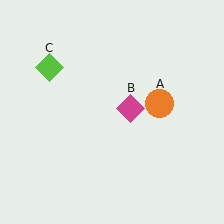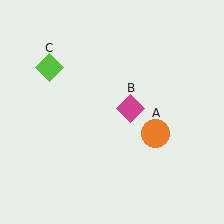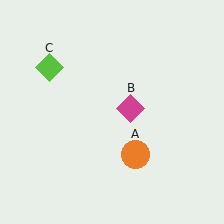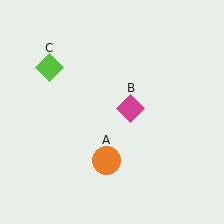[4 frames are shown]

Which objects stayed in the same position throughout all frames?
Magenta diamond (object B) and lime diamond (object C) remained stationary.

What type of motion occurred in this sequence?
The orange circle (object A) rotated clockwise around the center of the scene.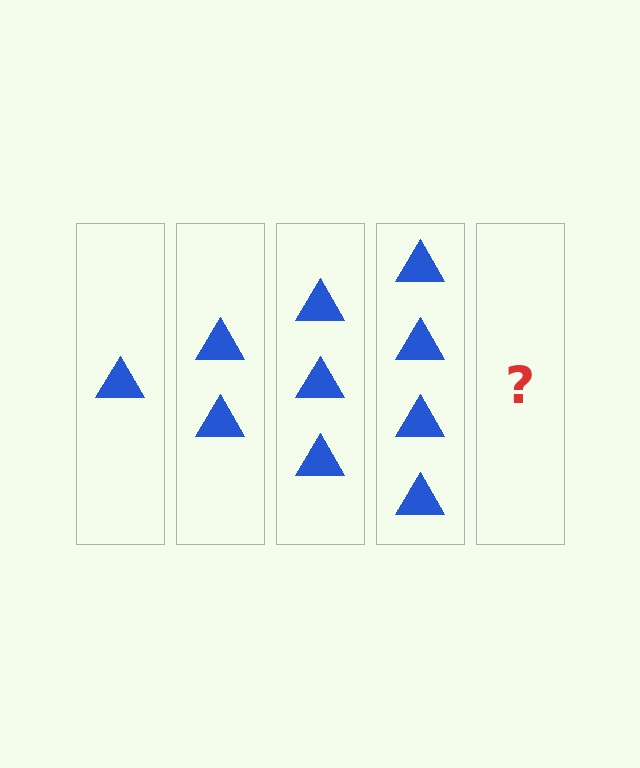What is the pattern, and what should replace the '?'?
The pattern is that each step adds one more triangle. The '?' should be 5 triangles.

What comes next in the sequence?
The next element should be 5 triangles.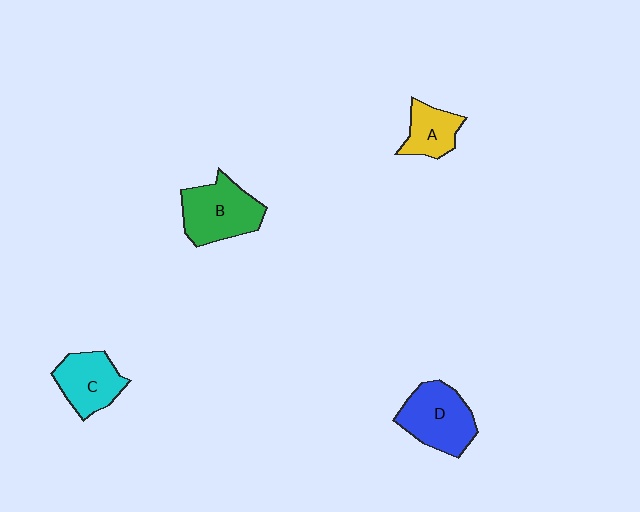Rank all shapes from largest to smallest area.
From largest to smallest: B (green), D (blue), C (cyan), A (yellow).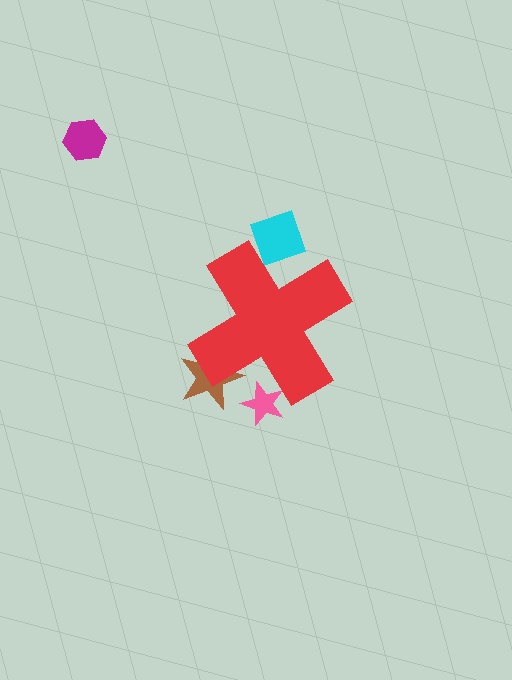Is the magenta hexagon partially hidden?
No, the magenta hexagon is fully visible.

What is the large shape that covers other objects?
A red cross.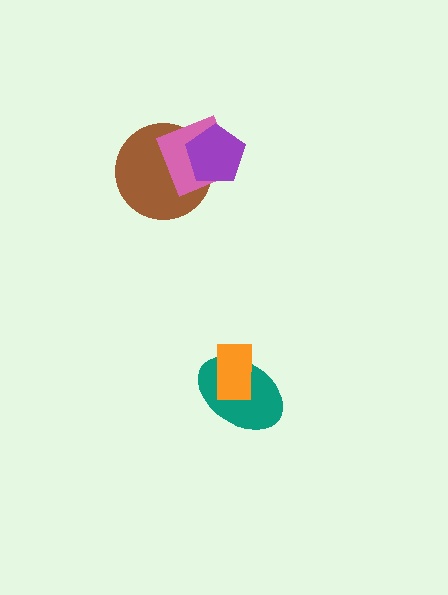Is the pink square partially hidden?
Yes, it is partially covered by another shape.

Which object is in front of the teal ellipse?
The orange rectangle is in front of the teal ellipse.